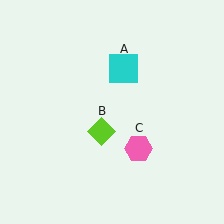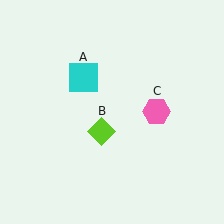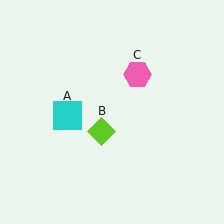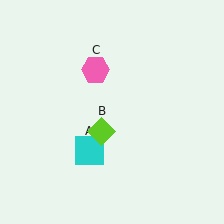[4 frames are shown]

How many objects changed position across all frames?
2 objects changed position: cyan square (object A), pink hexagon (object C).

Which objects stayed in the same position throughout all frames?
Lime diamond (object B) remained stationary.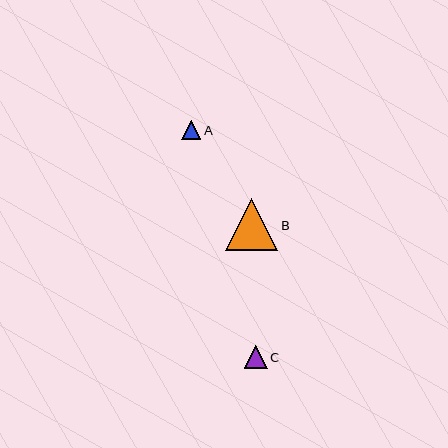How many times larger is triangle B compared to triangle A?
Triangle B is approximately 2.7 times the size of triangle A.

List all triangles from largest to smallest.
From largest to smallest: B, C, A.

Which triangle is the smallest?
Triangle A is the smallest with a size of approximately 19 pixels.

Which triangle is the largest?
Triangle B is the largest with a size of approximately 52 pixels.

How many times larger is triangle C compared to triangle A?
Triangle C is approximately 1.2 times the size of triangle A.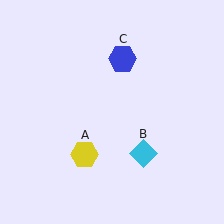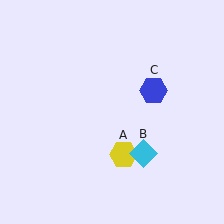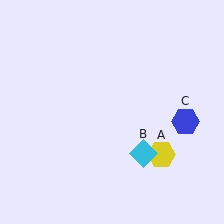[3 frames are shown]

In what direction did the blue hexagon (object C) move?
The blue hexagon (object C) moved down and to the right.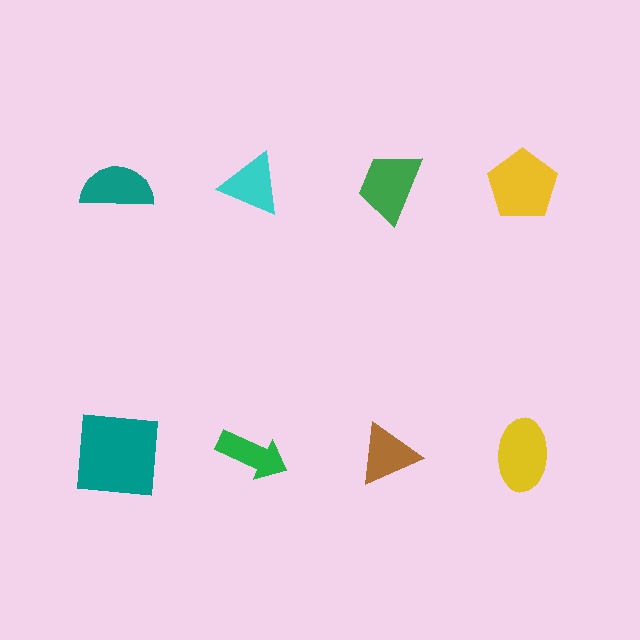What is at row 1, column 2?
A cyan triangle.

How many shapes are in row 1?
4 shapes.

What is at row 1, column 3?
A green trapezoid.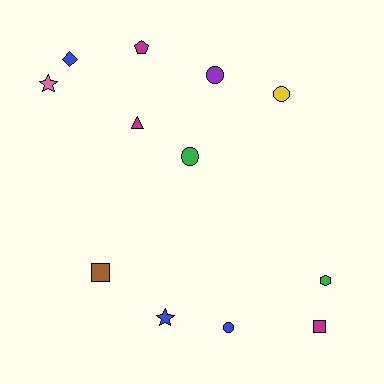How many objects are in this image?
There are 12 objects.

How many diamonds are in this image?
There is 1 diamond.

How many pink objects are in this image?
There is 1 pink object.